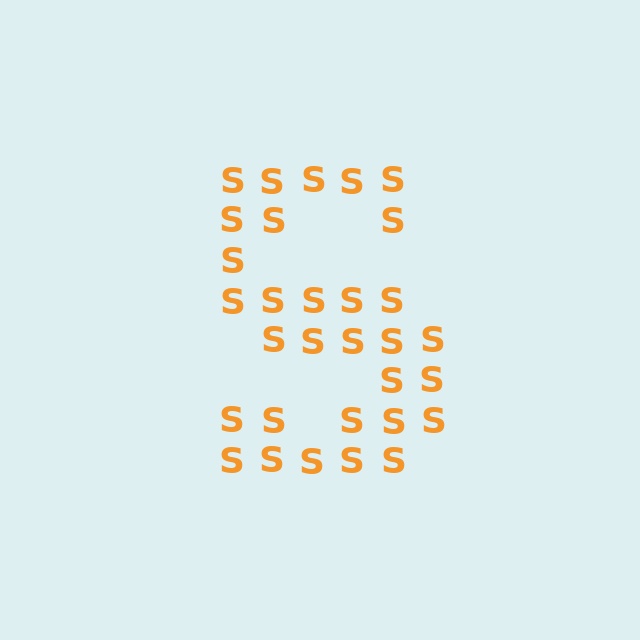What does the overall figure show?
The overall figure shows the letter S.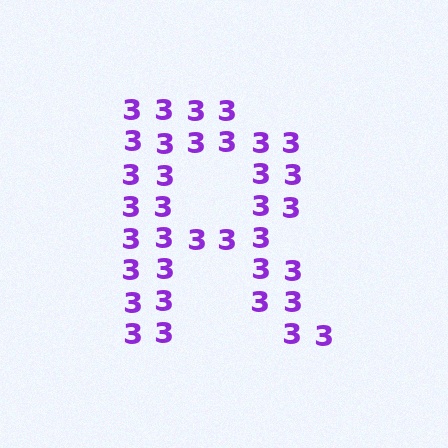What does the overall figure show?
The overall figure shows the letter R.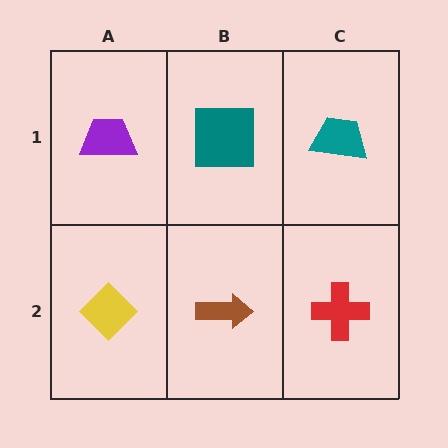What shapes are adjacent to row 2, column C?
A teal trapezoid (row 1, column C), a brown arrow (row 2, column B).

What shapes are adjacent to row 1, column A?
A yellow diamond (row 2, column A), a teal square (row 1, column B).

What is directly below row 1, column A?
A yellow diamond.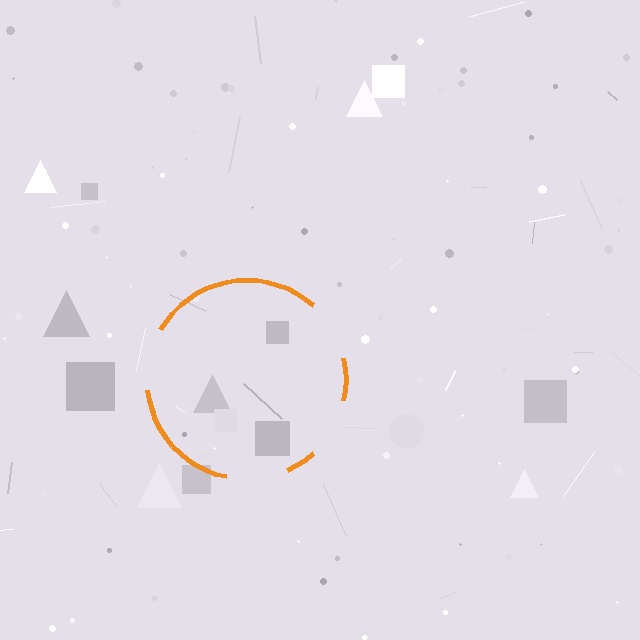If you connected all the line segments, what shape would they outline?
They would outline a circle.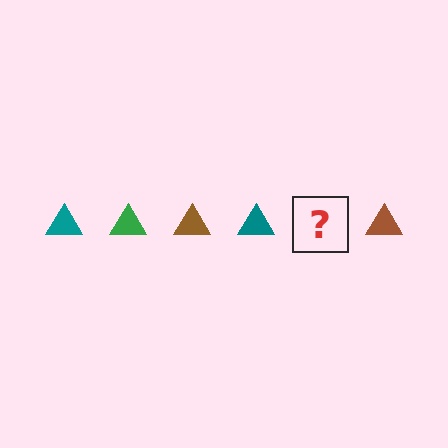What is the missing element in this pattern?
The missing element is a green triangle.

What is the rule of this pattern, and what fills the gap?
The rule is that the pattern cycles through teal, green, brown triangles. The gap should be filled with a green triangle.